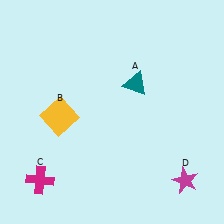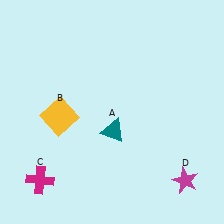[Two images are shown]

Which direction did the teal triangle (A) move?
The teal triangle (A) moved down.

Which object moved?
The teal triangle (A) moved down.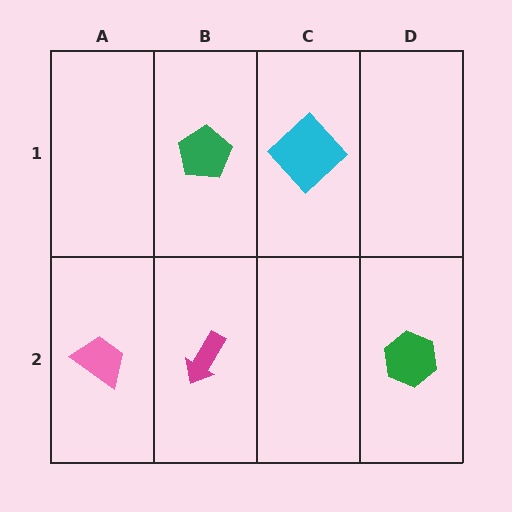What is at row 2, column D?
A green hexagon.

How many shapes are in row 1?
2 shapes.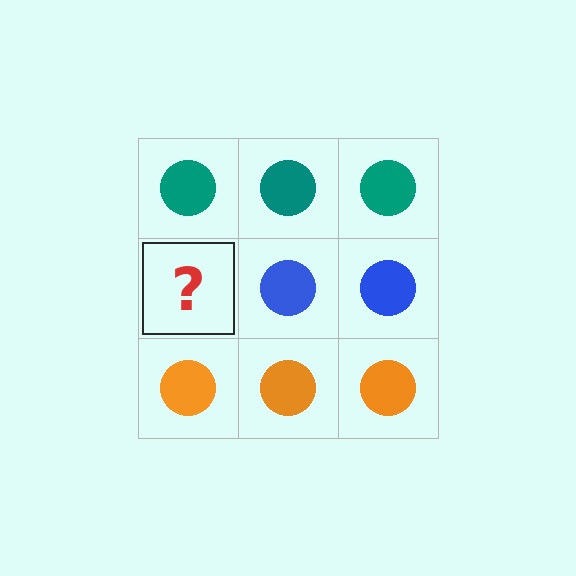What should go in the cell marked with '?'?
The missing cell should contain a blue circle.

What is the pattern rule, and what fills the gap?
The rule is that each row has a consistent color. The gap should be filled with a blue circle.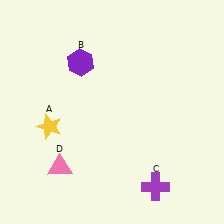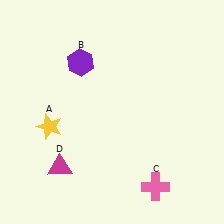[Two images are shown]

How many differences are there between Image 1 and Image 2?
There are 2 differences between the two images.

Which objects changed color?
C changed from purple to pink. D changed from pink to magenta.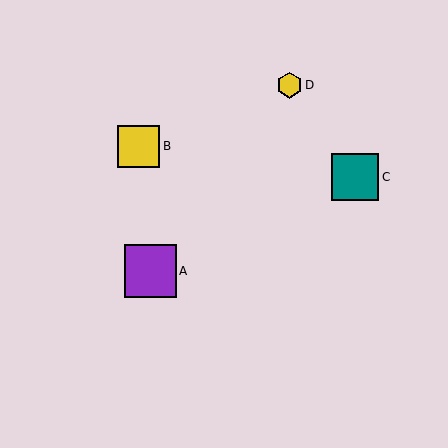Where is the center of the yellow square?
The center of the yellow square is at (139, 146).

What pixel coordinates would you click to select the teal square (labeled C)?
Click at (355, 177) to select the teal square C.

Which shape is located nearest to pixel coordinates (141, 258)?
The purple square (labeled A) at (150, 271) is nearest to that location.